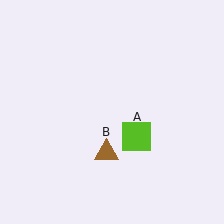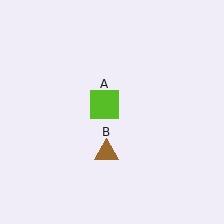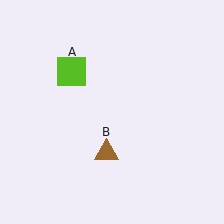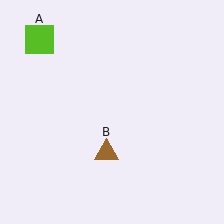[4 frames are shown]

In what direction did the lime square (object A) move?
The lime square (object A) moved up and to the left.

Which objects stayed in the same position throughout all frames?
Brown triangle (object B) remained stationary.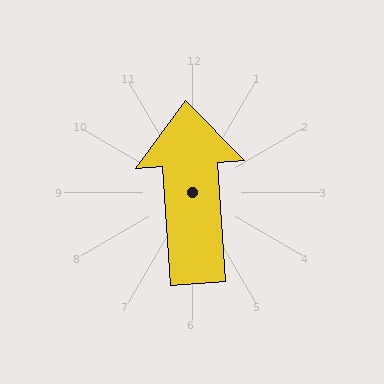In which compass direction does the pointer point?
North.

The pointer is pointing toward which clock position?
Roughly 12 o'clock.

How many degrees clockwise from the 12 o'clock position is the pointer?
Approximately 356 degrees.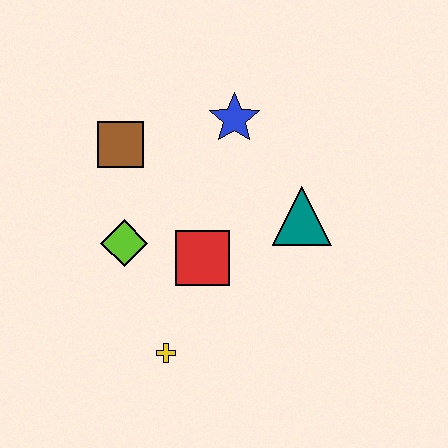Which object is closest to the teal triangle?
The red square is closest to the teal triangle.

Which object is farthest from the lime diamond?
The teal triangle is farthest from the lime diamond.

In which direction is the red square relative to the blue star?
The red square is below the blue star.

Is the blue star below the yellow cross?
No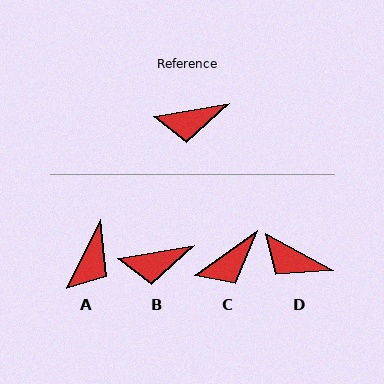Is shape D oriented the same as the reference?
No, it is off by about 38 degrees.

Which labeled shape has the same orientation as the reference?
B.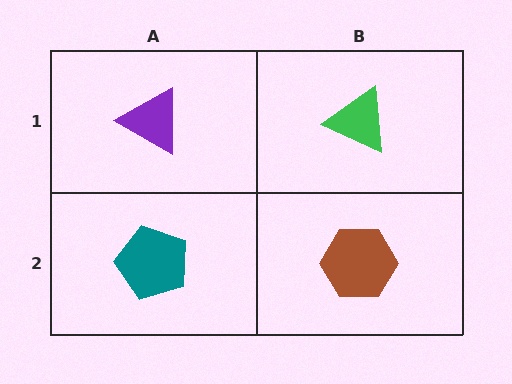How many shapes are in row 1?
2 shapes.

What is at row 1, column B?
A green triangle.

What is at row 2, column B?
A brown hexagon.